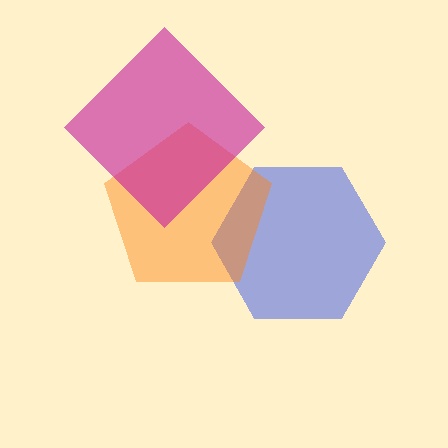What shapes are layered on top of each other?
The layered shapes are: a blue hexagon, an orange pentagon, a magenta diamond.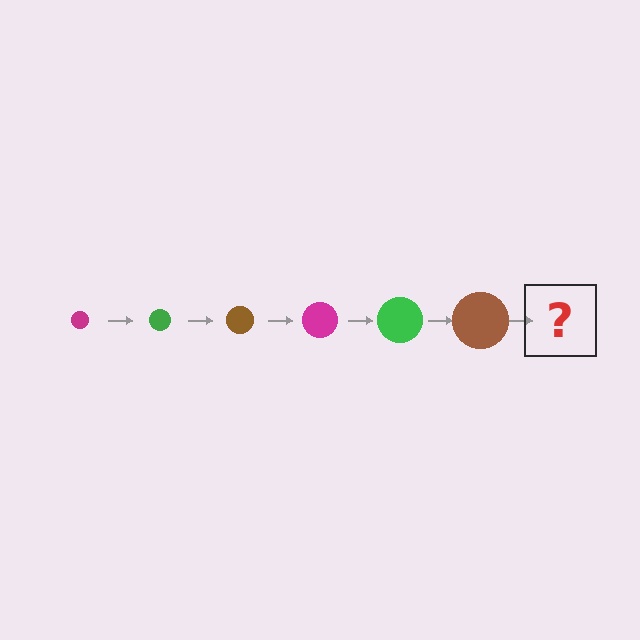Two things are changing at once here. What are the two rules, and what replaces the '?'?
The two rules are that the circle grows larger each step and the color cycles through magenta, green, and brown. The '?' should be a magenta circle, larger than the previous one.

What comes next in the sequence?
The next element should be a magenta circle, larger than the previous one.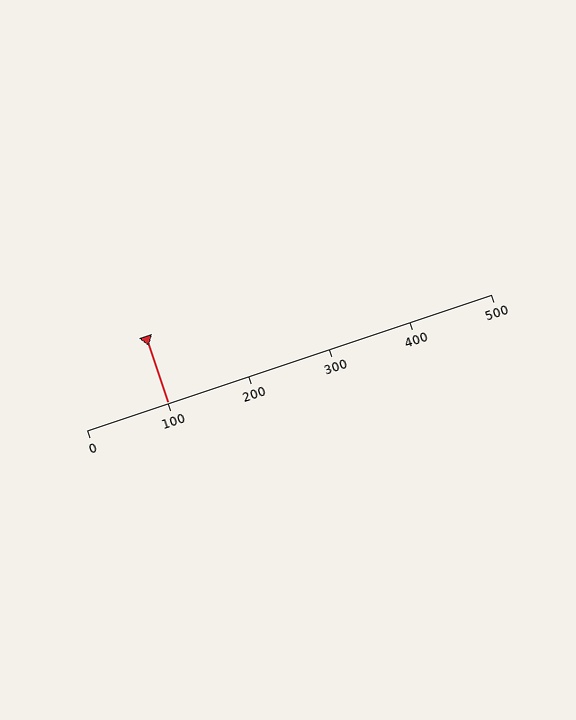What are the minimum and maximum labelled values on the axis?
The axis runs from 0 to 500.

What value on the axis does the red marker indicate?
The marker indicates approximately 100.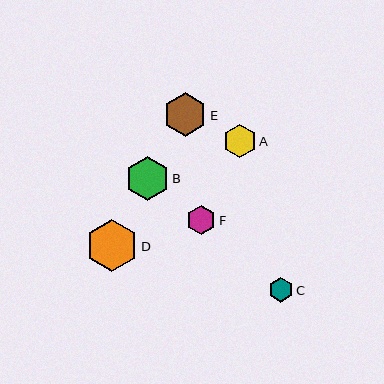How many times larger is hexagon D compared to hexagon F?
Hexagon D is approximately 1.8 times the size of hexagon F.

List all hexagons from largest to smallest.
From largest to smallest: D, E, B, A, F, C.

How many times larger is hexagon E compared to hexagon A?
Hexagon E is approximately 1.3 times the size of hexagon A.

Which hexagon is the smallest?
Hexagon C is the smallest with a size of approximately 25 pixels.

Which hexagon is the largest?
Hexagon D is the largest with a size of approximately 52 pixels.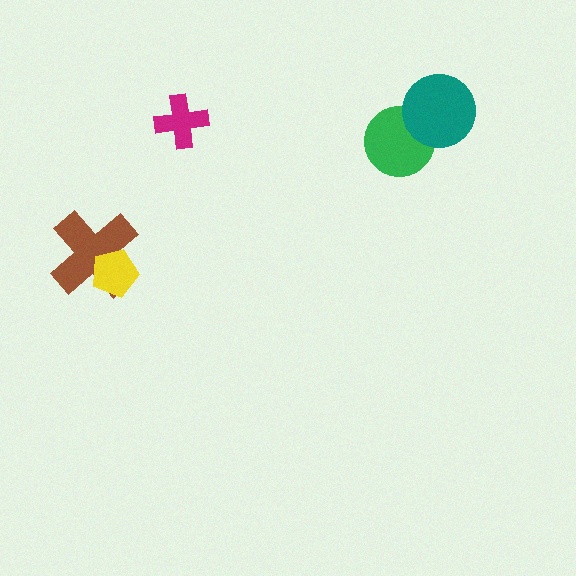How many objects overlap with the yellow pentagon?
1 object overlaps with the yellow pentagon.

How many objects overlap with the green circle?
1 object overlaps with the green circle.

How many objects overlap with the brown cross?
1 object overlaps with the brown cross.